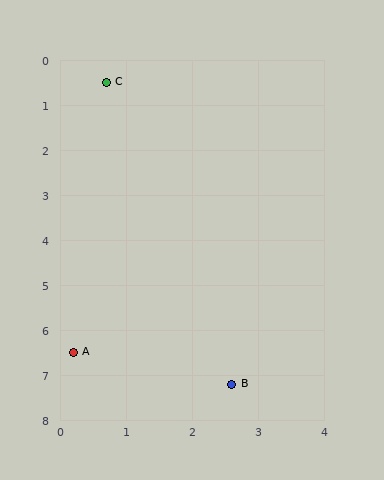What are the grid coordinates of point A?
Point A is at approximately (0.2, 6.5).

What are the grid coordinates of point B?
Point B is at approximately (2.6, 7.2).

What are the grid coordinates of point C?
Point C is at approximately (0.7, 0.5).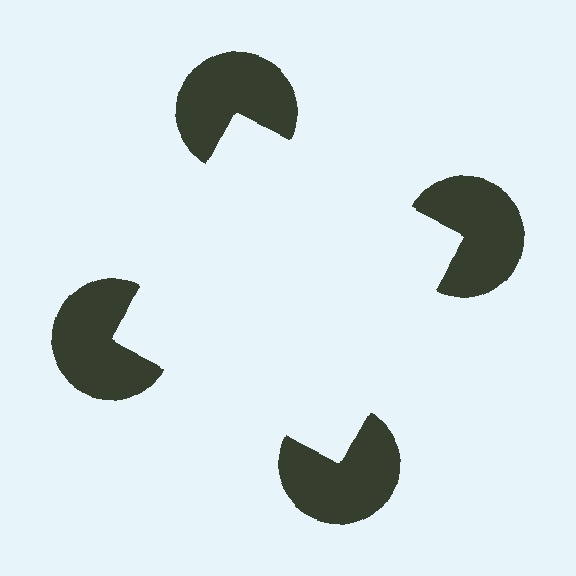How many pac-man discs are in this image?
There are 4 — one at each vertex of the illusory square.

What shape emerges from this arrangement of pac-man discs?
An illusory square — its edges are inferred from the aligned wedge cuts in the pac-man discs, not physically drawn.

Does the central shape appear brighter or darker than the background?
It typically appears slightly brighter than the background, even though no actual brightness change is drawn.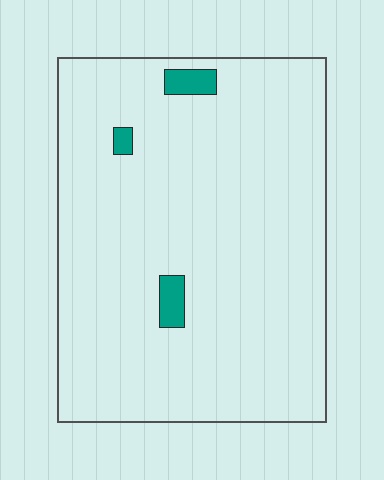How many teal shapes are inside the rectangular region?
3.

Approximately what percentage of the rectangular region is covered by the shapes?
Approximately 5%.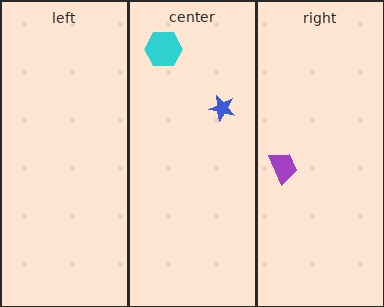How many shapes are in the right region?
1.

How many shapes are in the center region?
2.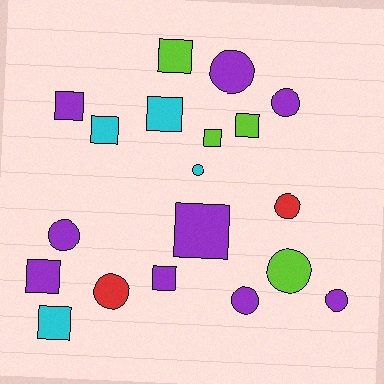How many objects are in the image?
There are 19 objects.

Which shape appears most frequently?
Square, with 10 objects.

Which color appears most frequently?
Purple, with 9 objects.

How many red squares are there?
There are no red squares.